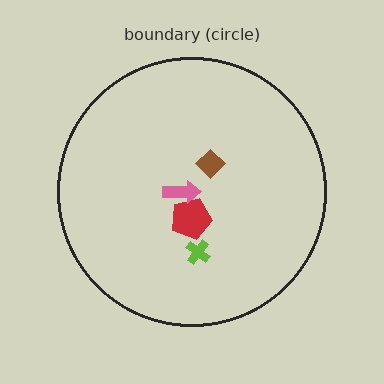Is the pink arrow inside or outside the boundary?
Inside.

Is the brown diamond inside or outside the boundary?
Inside.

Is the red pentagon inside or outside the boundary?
Inside.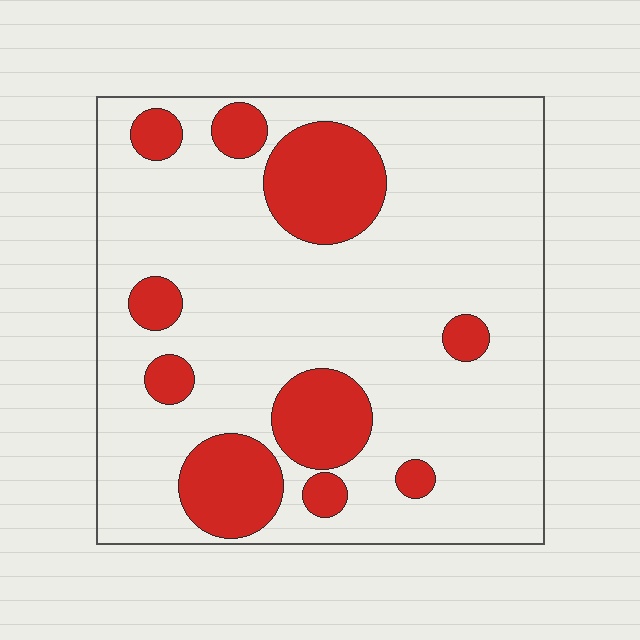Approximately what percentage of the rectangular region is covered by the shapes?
Approximately 20%.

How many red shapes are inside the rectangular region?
10.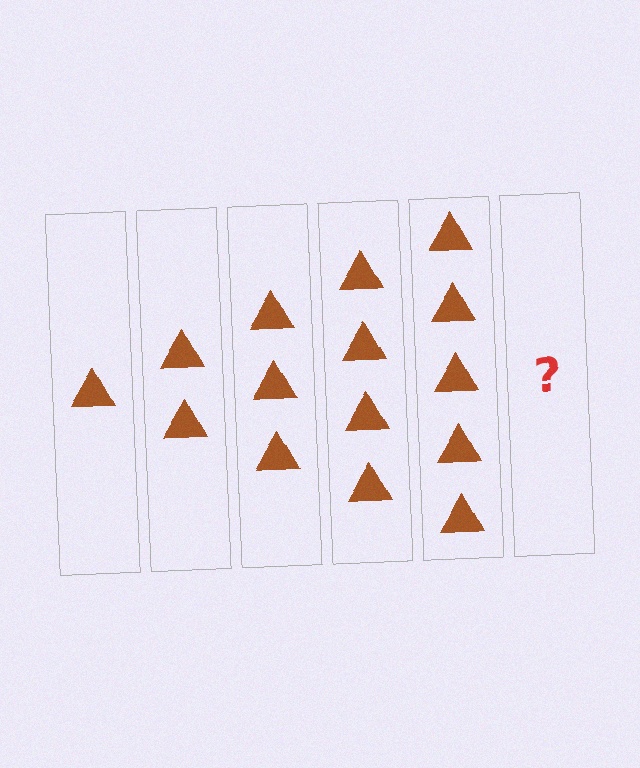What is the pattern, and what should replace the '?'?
The pattern is that each step adds one more triangle. The '?' should be 6 triangles.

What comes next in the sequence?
The next element should be 6 triangles.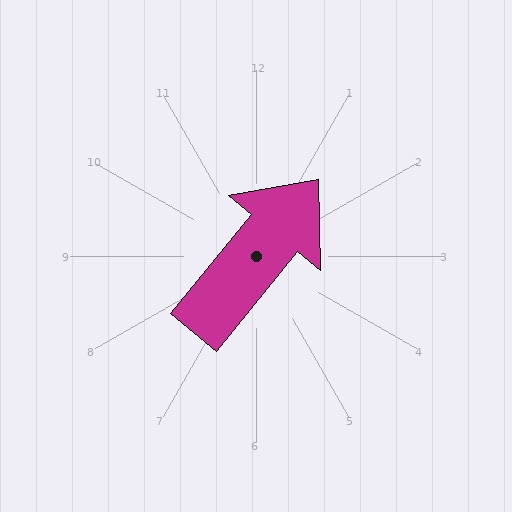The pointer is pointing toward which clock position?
Roughly 1 o'clock.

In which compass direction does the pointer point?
Northeast.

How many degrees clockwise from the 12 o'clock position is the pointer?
Approximately 39 degrees.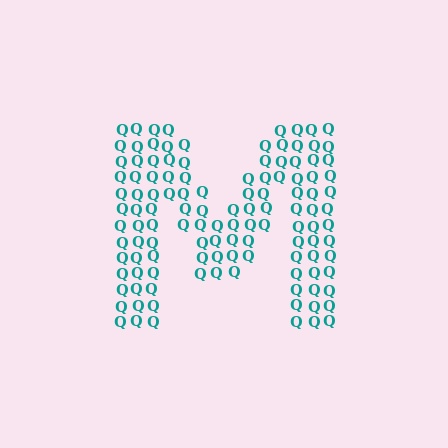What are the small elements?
The small elements are letter Q's.